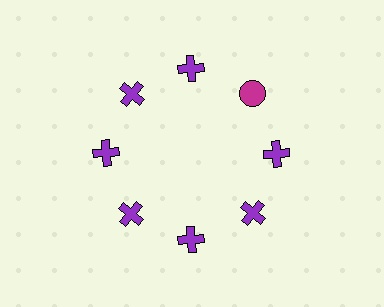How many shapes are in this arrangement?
There are 8 shapes arranged in a ring pattern.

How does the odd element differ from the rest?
It differs in both color (magenta instead of purple) and shape (circle instead of cross).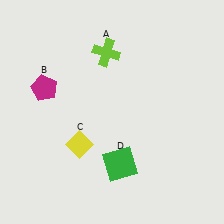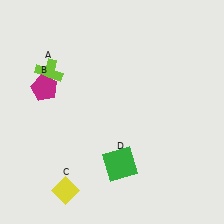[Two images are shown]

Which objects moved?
The objects that moved are: the lime cross (A), the yellow diamond (C).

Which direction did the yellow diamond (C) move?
The yellow diamond (C) moved down.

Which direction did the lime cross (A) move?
The lime cross (A) moved left.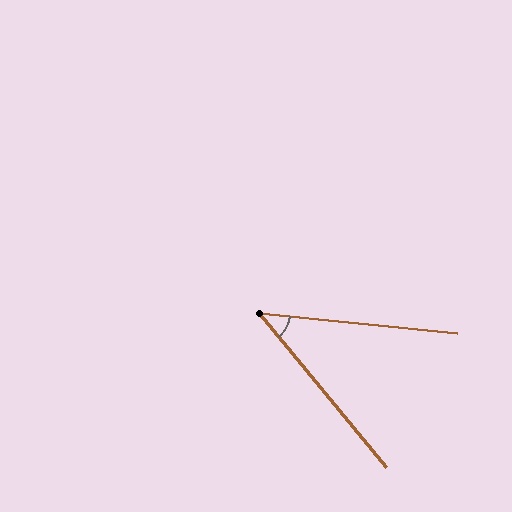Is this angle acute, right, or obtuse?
It is acute.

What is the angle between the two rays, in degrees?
Approximately 45 degrees.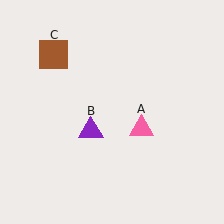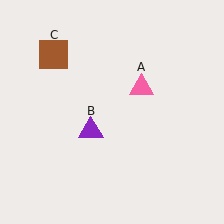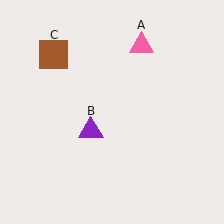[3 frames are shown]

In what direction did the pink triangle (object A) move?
The pink triangle (object A) moved up.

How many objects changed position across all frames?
1 object changed position: pink triangle (object A).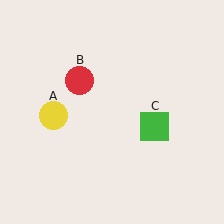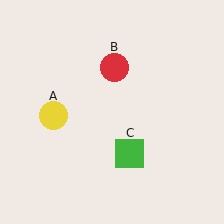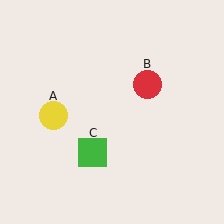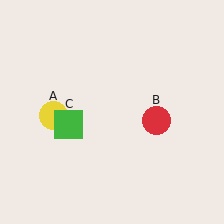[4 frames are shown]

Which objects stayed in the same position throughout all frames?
Yellow circle (object A) remained stationary.